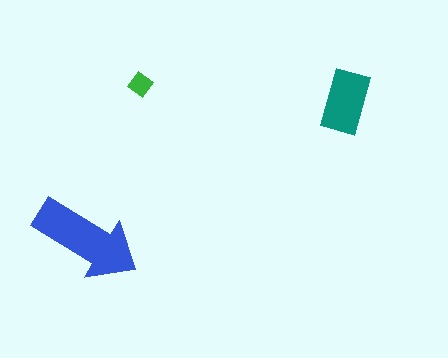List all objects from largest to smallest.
The blue arrow, the teal rectangle, the green diamond.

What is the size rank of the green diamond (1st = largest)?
3rd.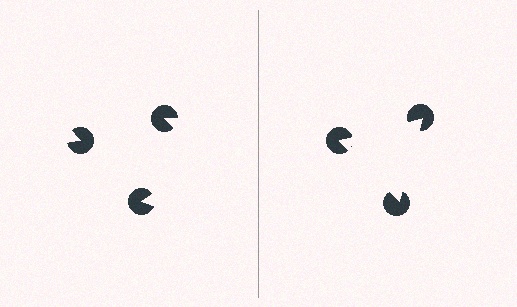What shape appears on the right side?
An illusory triangle.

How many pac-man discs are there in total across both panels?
6 — 3 on each side.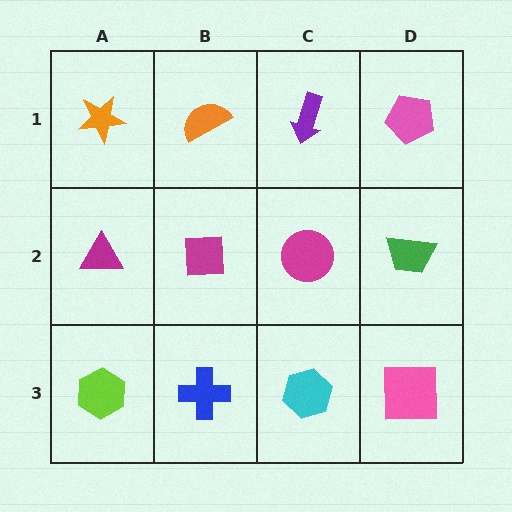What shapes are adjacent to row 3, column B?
A magenta square (row 2, column B), a lime hexagon (row 3, column A), a cyan hexagon (row 3, column C).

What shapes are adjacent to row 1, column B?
A magenta square (row 2, column B), an orange star (row 1, column A), a purple arrow (row 1, column C).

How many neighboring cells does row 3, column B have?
3.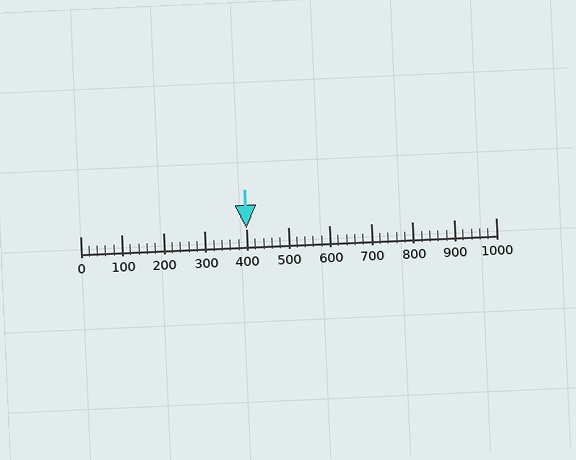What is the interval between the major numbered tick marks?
The major tick marks are spaced 100 units apart.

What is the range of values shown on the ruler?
The ruler shows values from 0 to 1000.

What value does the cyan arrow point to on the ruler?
The cyan arrow points to approximately 401.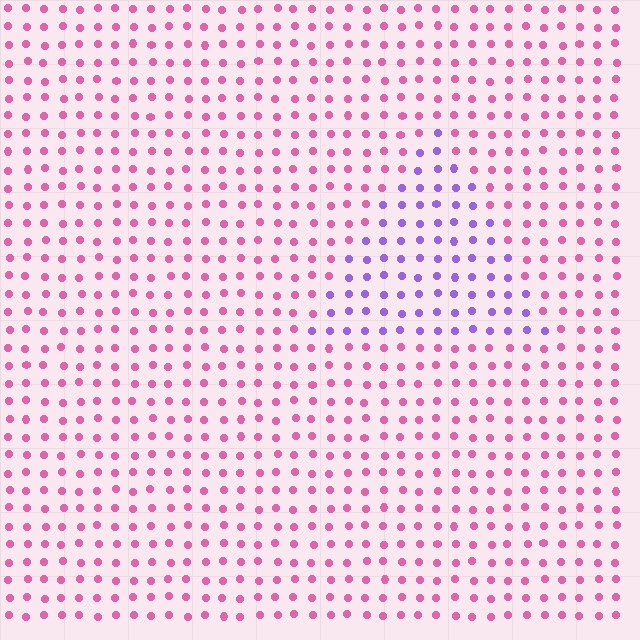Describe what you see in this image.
The image is filled with small pink elements in a uniform arrangement. A triangle-shaped region is visible where the elements are tinted to a slightly different hue, forming a subtle color boundary.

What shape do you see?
I see a triangle.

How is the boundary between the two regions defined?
The boundary is defined purely by a slight shift in hue (about 61 degrees). Spacing, size, and orientation are identical on both sides.